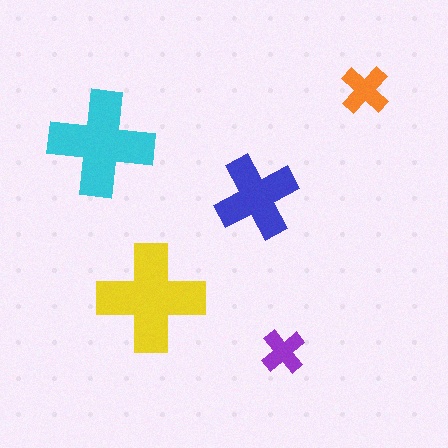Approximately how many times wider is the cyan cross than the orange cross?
About 2 times wider.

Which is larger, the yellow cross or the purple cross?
The yellow one.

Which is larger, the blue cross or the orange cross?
The blue one.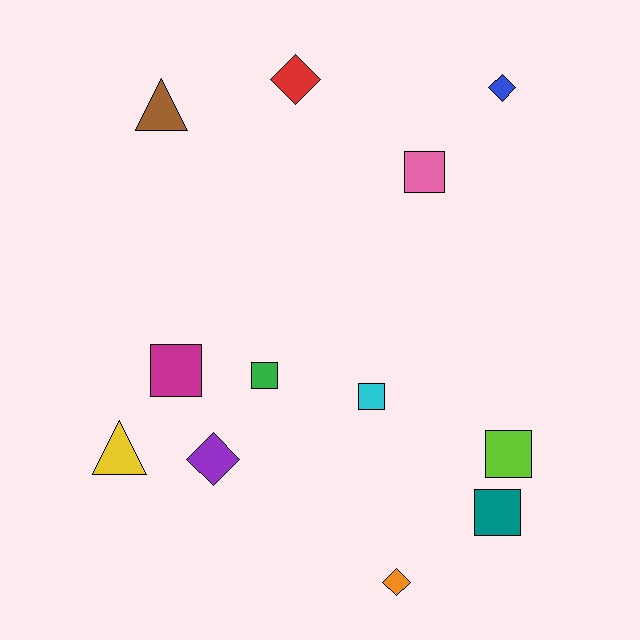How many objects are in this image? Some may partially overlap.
There are 12 objects.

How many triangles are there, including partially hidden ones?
There are 2 triangles.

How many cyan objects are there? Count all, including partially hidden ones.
There is 1 cyan object.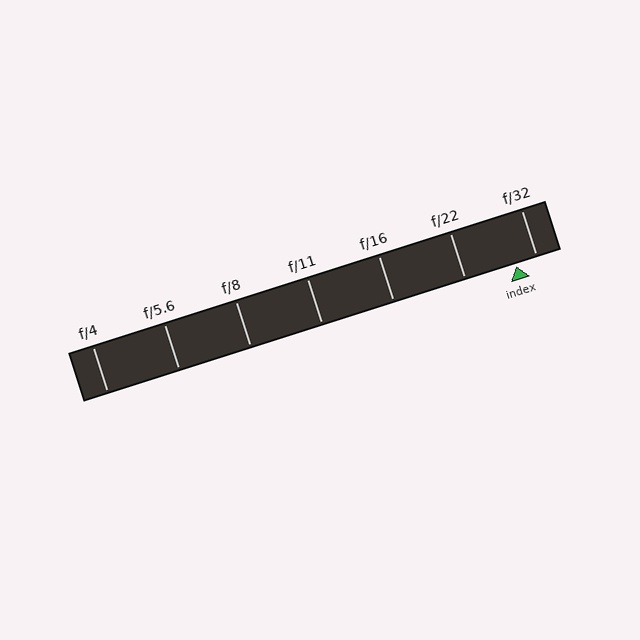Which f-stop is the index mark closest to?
The index mark is closest to f/32.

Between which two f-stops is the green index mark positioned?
The index mark is between f/22 and f/32.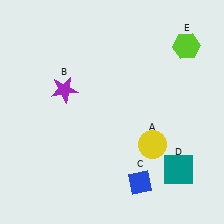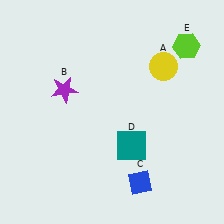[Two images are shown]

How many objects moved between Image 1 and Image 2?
2 objects moved between the two images.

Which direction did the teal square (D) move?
The teal square (D) moved left.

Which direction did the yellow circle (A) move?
The yellow circle (A) moved up.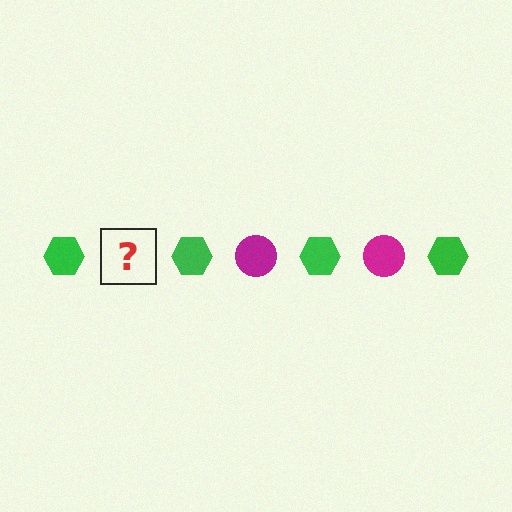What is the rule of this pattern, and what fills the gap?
The rule is that the pattern alternates between green hexagon and magenta circle. The gap should be filled with a magenta circle.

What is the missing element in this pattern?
The missing element is a magenta circle.